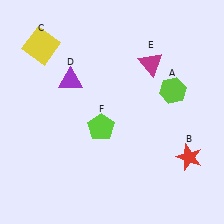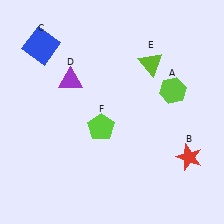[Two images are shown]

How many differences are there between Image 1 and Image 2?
There are 2 differences between the two images.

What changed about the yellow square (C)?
In Image 1, C is yellow. In Image 2, it changed to blue.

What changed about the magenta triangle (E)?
In Image 1, E is magenta. In Image 2, it changed to lime.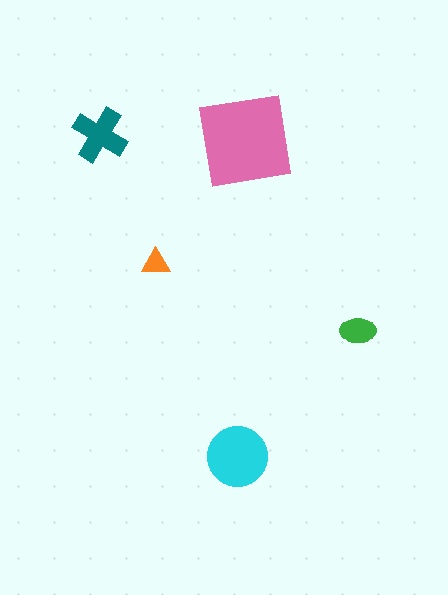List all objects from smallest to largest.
The orange triangle, the green ellipse, the teal cross, the cyan circle, the pink square.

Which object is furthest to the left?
The teal cross is leftmost.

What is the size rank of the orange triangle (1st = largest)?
5th.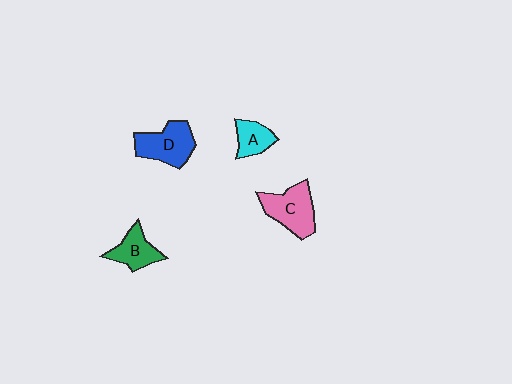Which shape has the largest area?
Shape C (pink).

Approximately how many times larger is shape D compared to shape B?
Approximately 1.4 times.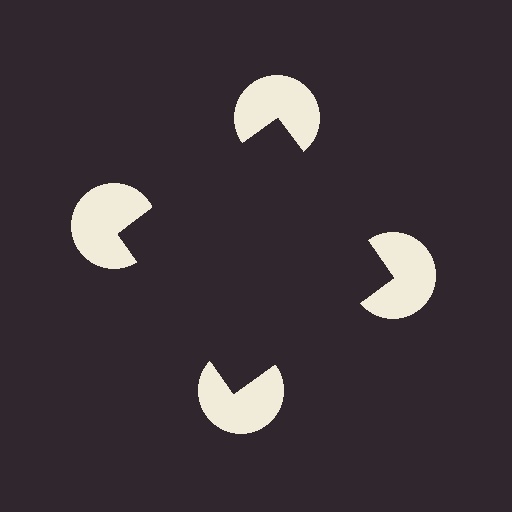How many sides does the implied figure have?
4 sides.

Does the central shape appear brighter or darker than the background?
It typically appears slightly darker than the background, even though no actual brightness change is drawn.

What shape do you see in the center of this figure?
An illusory square — its edges are inferred from the aligned wedge cuts in the pac-man discs, not physically drawn.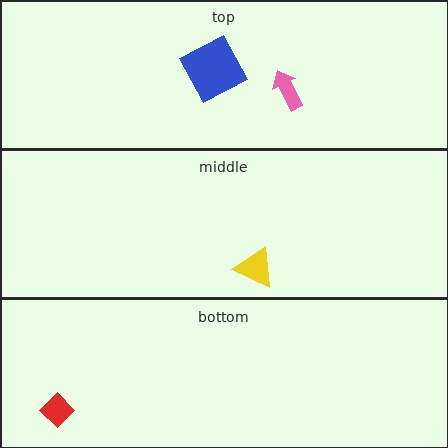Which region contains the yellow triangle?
The middle region.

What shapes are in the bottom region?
The red diamond.